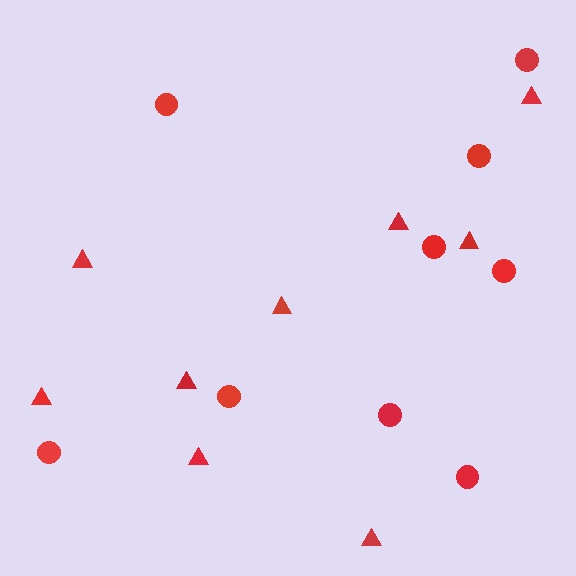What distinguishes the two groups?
There are 2 groups: one group of triangles (9) and one group of circles (9).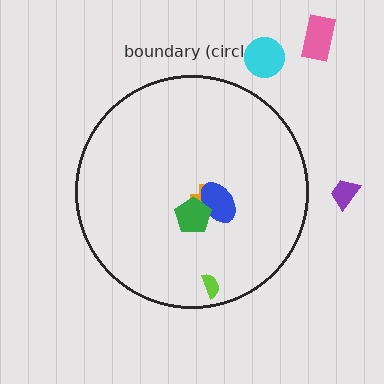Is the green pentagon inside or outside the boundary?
Inside.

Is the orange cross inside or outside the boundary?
Inside.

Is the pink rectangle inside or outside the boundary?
Outside.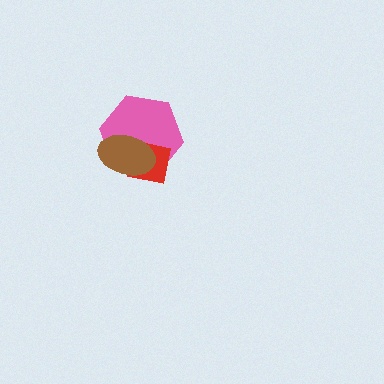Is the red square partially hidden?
Yes, it is partially covered by another shape.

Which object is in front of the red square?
The brown ellipse is in front of the red square.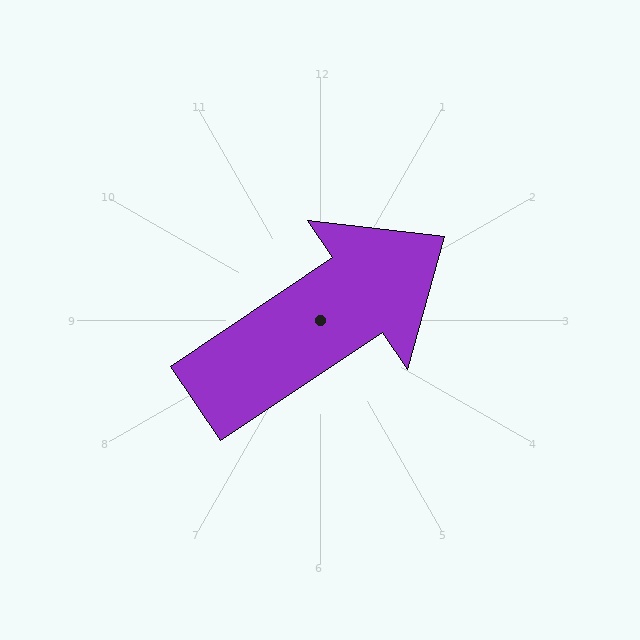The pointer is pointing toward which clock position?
Roughly 2 o'clock.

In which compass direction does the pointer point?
Northeast.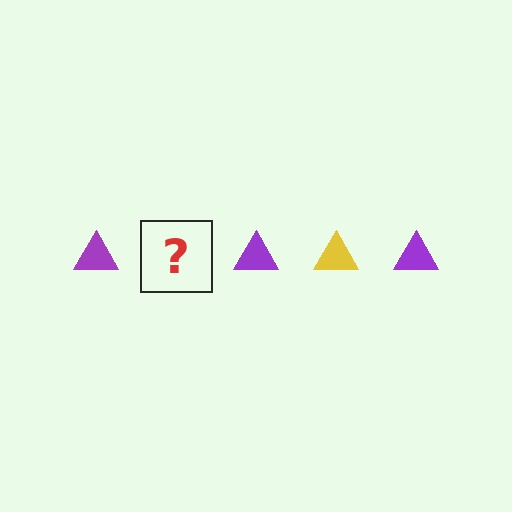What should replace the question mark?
The question mark should be replaced with a yellow triangle.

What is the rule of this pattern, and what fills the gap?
The rule is that the pattern cycles through purple, yellow triangles. The gap should be filled with a yellow triangle.